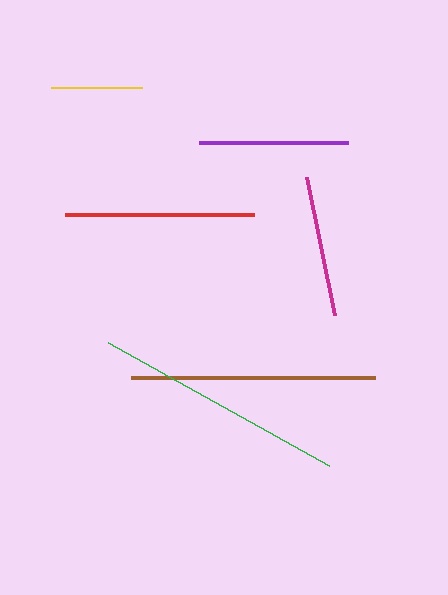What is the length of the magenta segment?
The magenta segment is approximately 141 pixels long.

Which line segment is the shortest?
The yellow line is the shortest at approximately 90 pixels.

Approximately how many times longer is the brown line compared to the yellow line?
The brown line is approximately 2.7 times the length of the yellow line.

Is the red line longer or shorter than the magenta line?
The red line is longer than the magenta line.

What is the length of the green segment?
The green segment is approximately 254 pixels long.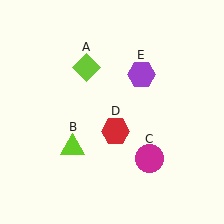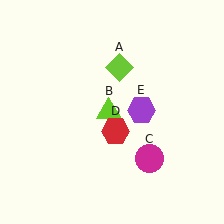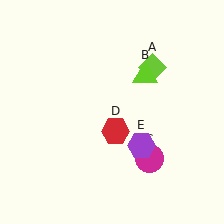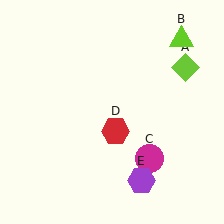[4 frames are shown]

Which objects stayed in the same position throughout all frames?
Magenta circle (object C) and red hexagon (object D) remained stationary.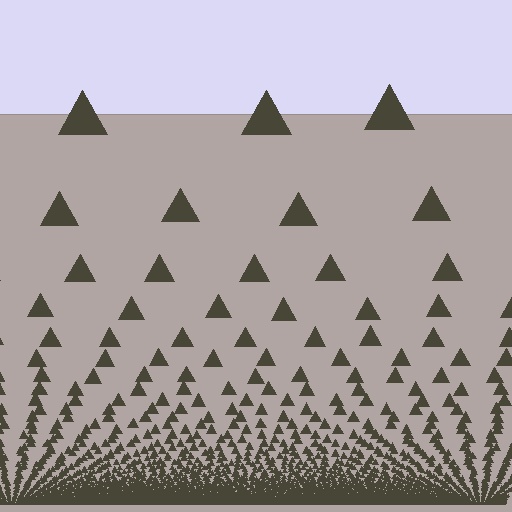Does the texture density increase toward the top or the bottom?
Density increases toward the bottom.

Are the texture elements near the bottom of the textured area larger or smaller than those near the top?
Smaller. The gradient is inverted — elements near the bottom are smaller and denser.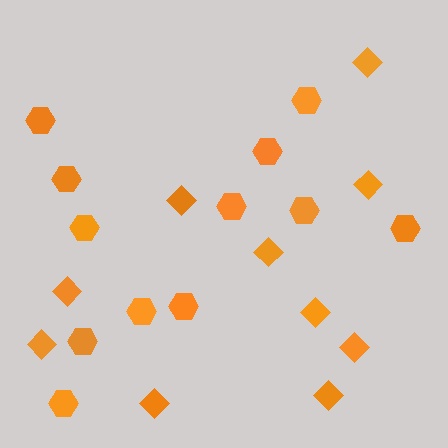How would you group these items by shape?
There are 2 groups: one group of diamonds (10) and one group of hexagons (12).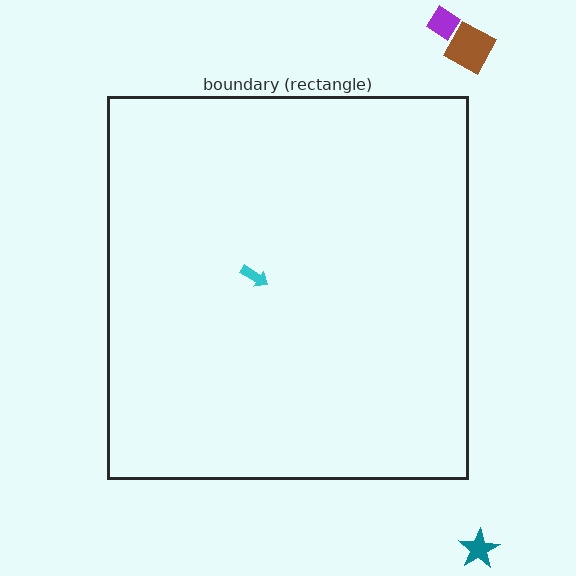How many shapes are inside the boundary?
1 inside, 3 outside.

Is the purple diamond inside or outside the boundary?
Outside.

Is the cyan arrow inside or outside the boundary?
Inside.